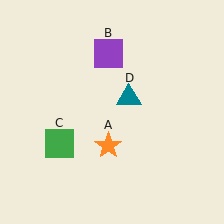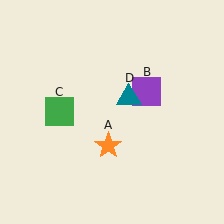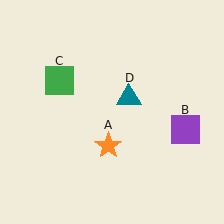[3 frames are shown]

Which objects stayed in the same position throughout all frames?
Orange star (object A) and teal triangle (object D) remained stationary.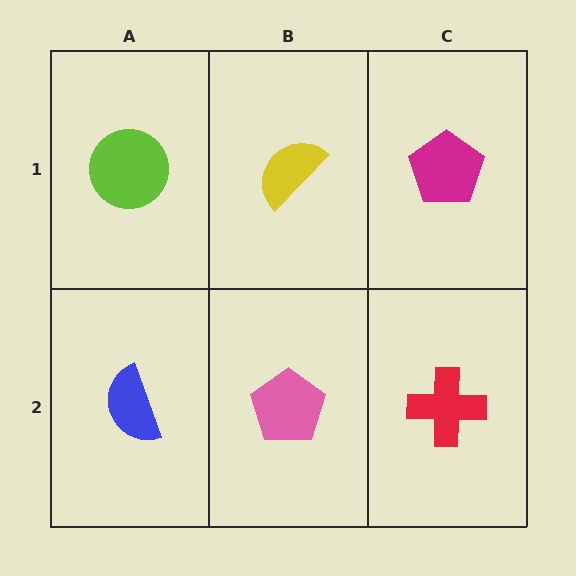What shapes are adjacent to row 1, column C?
A red cross (row 2, column C), a yellow semicircle (row 1, column B).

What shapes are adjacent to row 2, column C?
A magenta pentagon (row 1, column C), a pink pentagon (row 2, column B).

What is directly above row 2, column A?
A lime circle.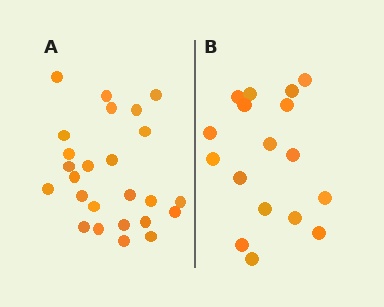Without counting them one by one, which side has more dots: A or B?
Region A (the left region) has more dots.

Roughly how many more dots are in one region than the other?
Region A has roughly 8 or so more dots than region B.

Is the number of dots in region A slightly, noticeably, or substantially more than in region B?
Region A has substantially more. The ratio is roughly 1.5 to 1.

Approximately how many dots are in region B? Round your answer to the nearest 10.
About 20 dots. (The exact count is 17, which rounds to 20.)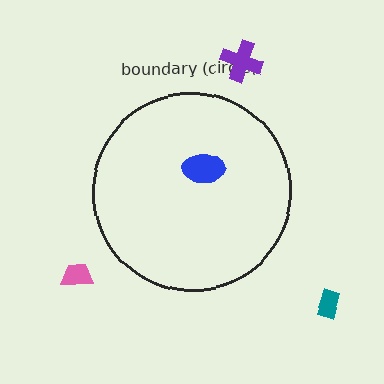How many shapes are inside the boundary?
1 inside, 3 outside.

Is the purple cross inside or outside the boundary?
Outside.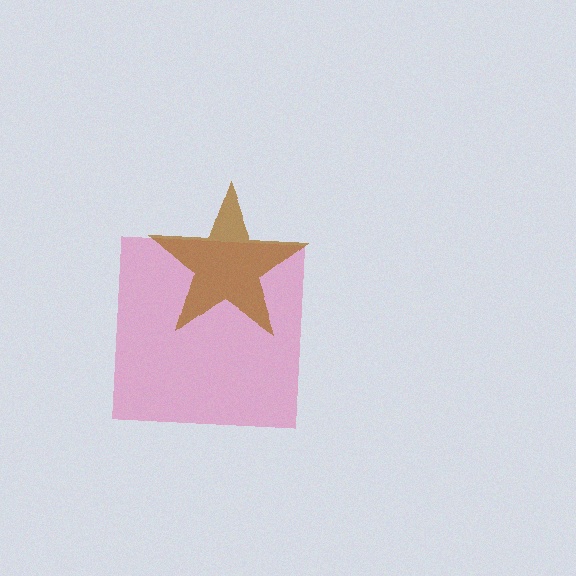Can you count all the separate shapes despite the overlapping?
Yes, there are 2 separate shapes.